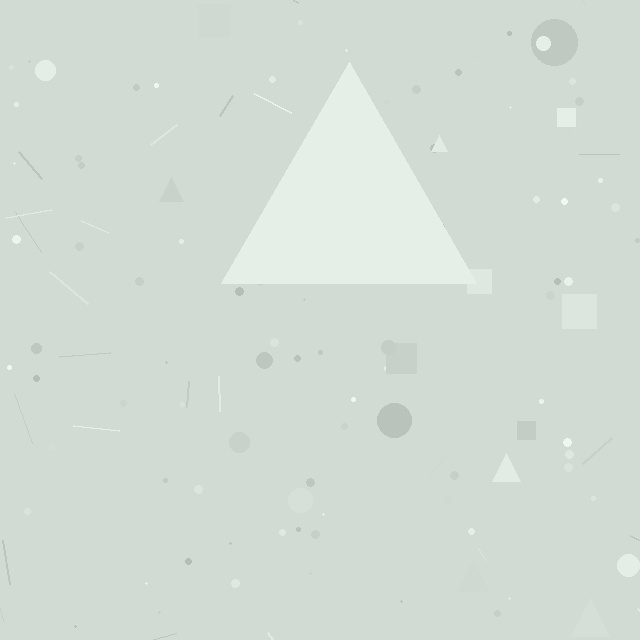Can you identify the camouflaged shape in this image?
The camouflaged shape is a triangle.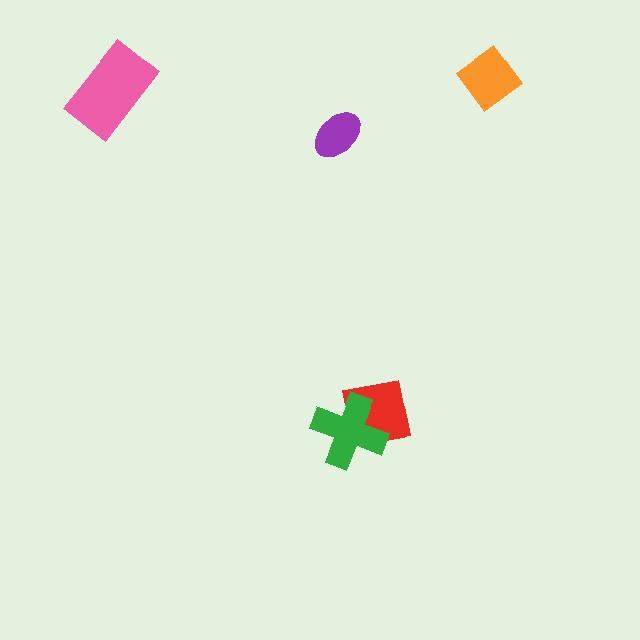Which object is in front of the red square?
The green cross is in front of the red square.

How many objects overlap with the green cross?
1 object overlaps with the green cross.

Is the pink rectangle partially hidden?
No, no other shape covers it.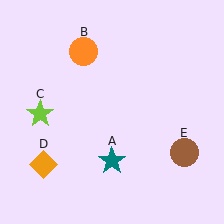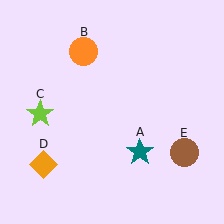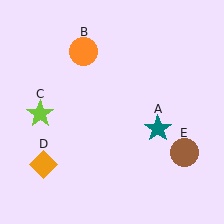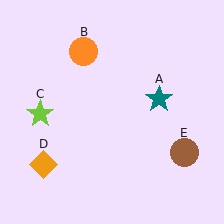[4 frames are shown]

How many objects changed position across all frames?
1 object changed position: teal star (object A).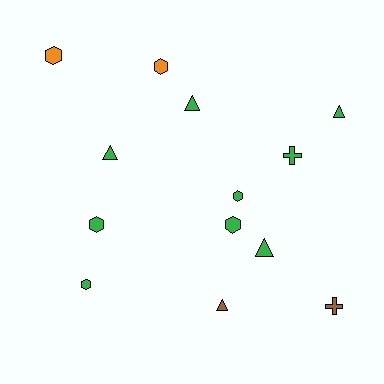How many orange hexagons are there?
There are 2 orange hexagons.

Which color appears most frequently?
Green, with 9 objects.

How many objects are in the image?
There are 13 objects.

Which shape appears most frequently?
Hexagon, with 6 objects.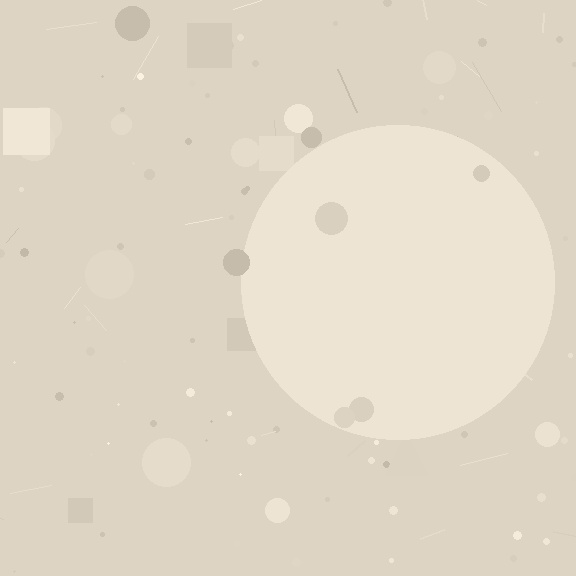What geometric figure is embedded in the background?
A circle is embedded in the background.